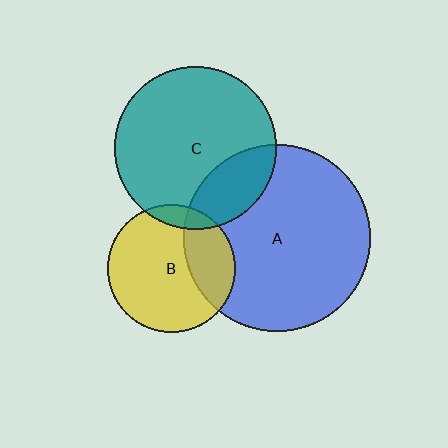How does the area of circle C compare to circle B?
Approximately 1.6 times.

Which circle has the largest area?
Circle A (blue).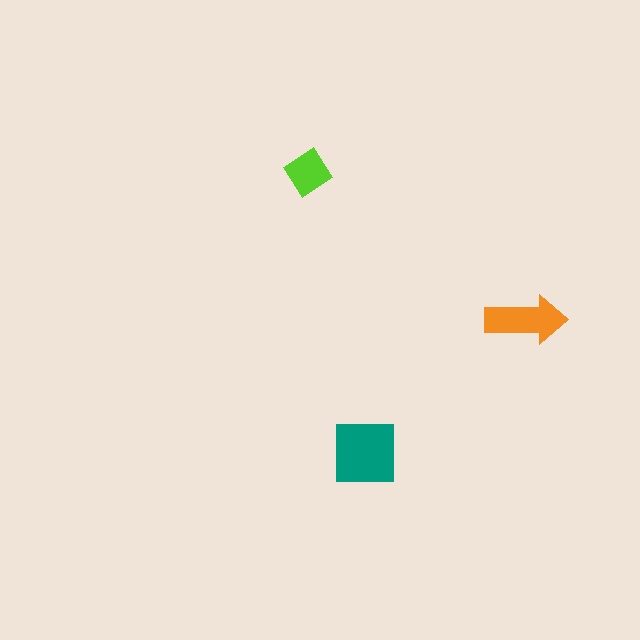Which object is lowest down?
The teal square is bottommost.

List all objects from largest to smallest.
The teal square, the orange arrow, the lime diamond.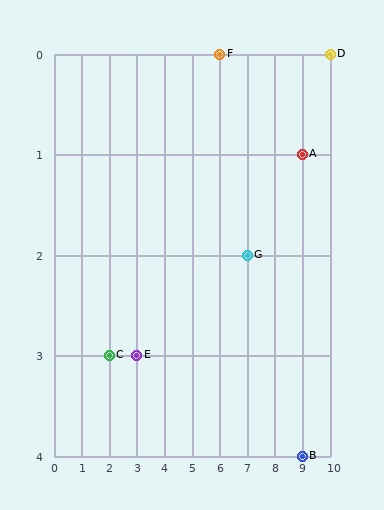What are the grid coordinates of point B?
Point B is at grid coordinates (9, 4).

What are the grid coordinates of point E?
Point E is at grid coordinates (3, 3).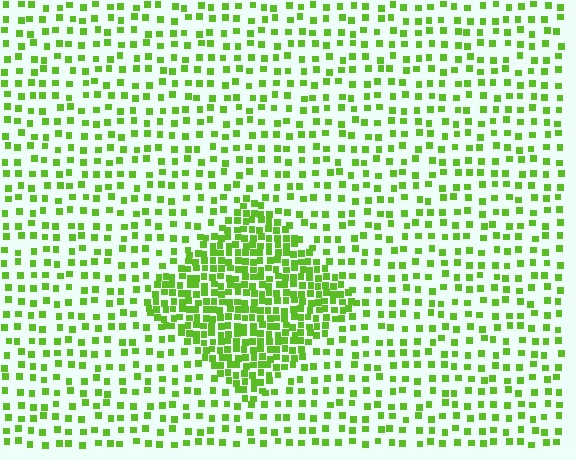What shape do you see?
I see a diamond.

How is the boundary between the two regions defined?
The boundary is defined by a change in element density (approximately 2.6x ratio). All elements are the same color, size, and shape.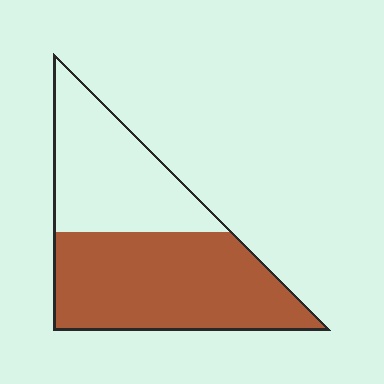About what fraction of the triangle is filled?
About three fifths (3/5).